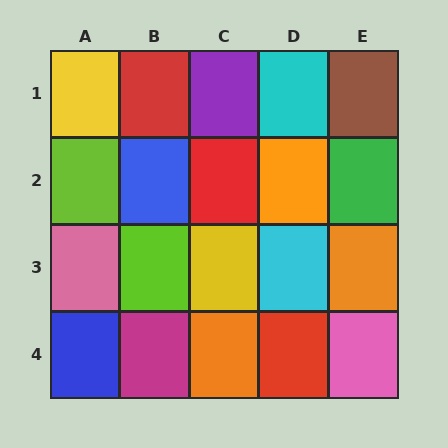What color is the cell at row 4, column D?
Red.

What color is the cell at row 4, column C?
Orange.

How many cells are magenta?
1 cell is magenta.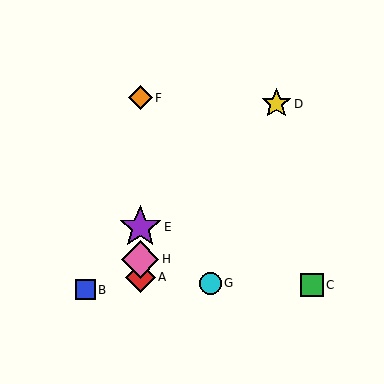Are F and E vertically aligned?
Yes, both are at x≈140.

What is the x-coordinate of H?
Object H is at x≈140.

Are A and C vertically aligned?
No, A is at x≈140 and C is at x≈312.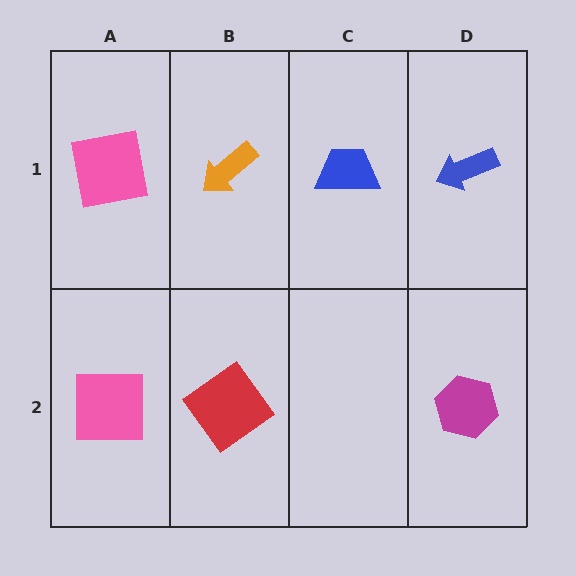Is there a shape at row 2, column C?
No, that cell is empty.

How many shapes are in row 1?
4 shapes.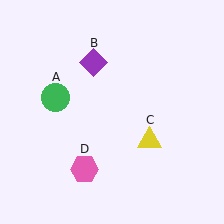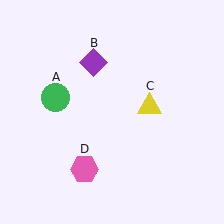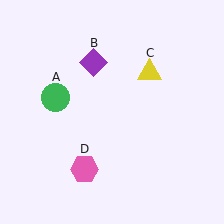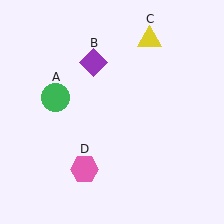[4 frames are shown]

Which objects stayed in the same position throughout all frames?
Green circle (object A) and purple diamond (object B) and pink hexagon (object D) remained stationary.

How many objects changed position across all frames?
1 object changed position: yellow triangle (object C).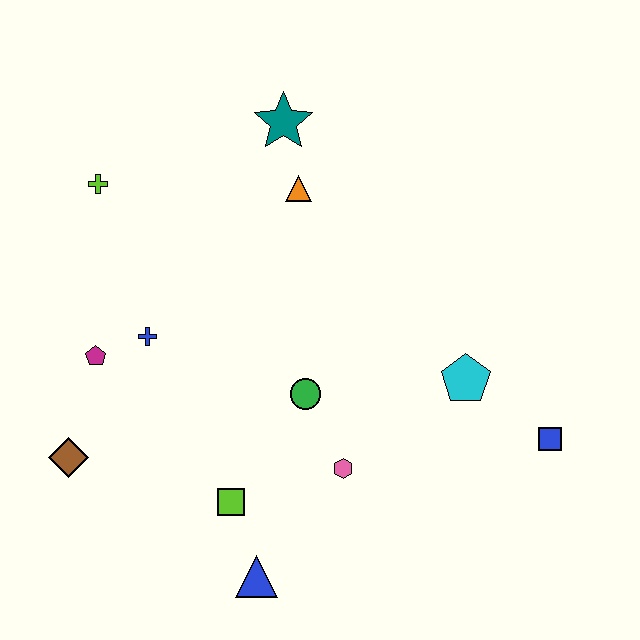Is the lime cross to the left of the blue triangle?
Yes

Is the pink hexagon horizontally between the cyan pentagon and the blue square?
No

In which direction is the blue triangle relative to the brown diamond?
The blue triangle is to the right of the brown diamond.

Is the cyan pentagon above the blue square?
Yes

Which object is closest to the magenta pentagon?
The blue cross is closest to the magenta pentagon.